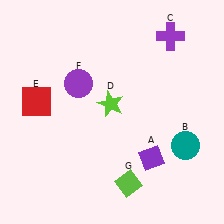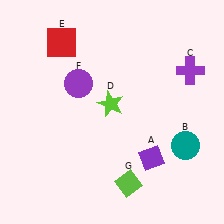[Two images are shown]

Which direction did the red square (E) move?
The red square (E) moved up.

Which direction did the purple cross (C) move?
The purple cross (C) moved down.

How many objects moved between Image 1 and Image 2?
2 objects moved between the two images.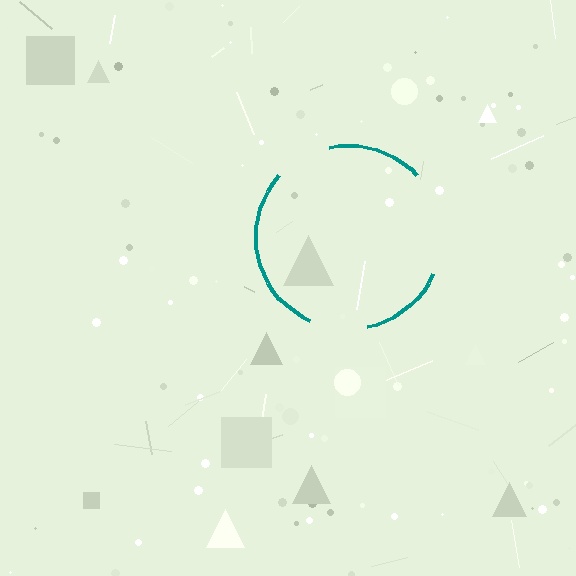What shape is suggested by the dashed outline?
The dashed outline suggests a circle.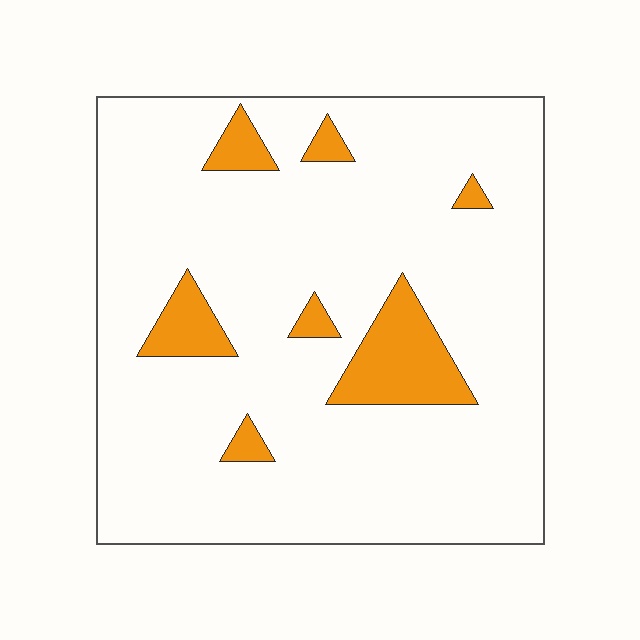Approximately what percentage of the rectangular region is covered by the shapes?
Approximately 10%.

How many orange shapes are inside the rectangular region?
7.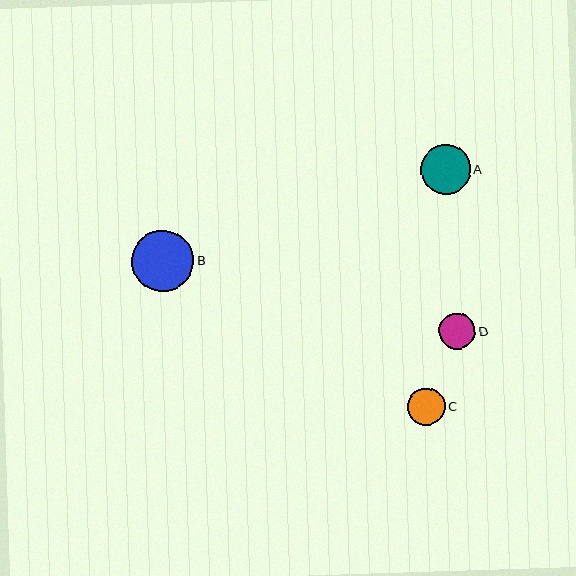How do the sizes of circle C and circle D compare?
Circle C and circle D are approximately the same size.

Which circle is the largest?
Circle B is the largest with a size of approximately 62 pixels.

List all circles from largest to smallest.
From largest to smallest: B, A, C, D.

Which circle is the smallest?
Circle D is the smallest with a size of approximately 36 pixels.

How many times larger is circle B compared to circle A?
Circle B is approximately 1.2 times the size of circle A.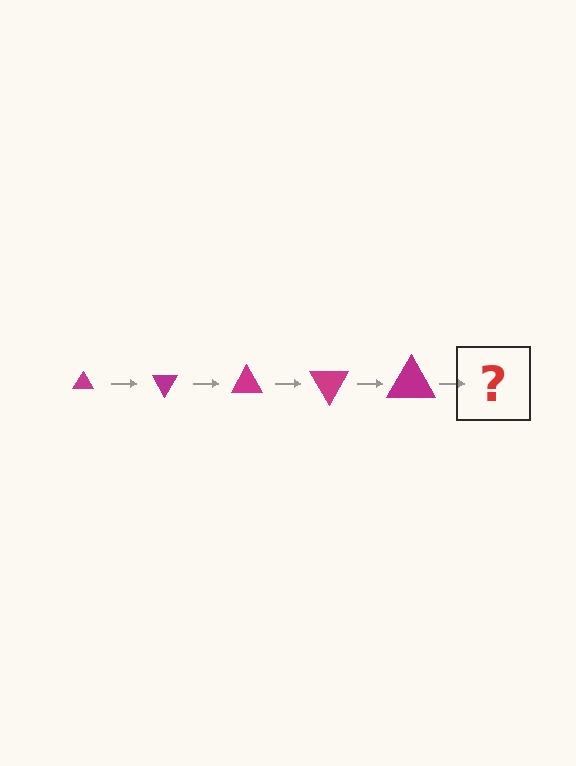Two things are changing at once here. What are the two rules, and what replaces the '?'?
The two rules are that the triangle grows larger each step and it rotates 60 degrees each step. The '?' should be a triangle, larger than the previous one and rotated 300 degrees from the start.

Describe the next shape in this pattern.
It should be a triangle, larger than the previous one and rotated 300 degrees from the start.